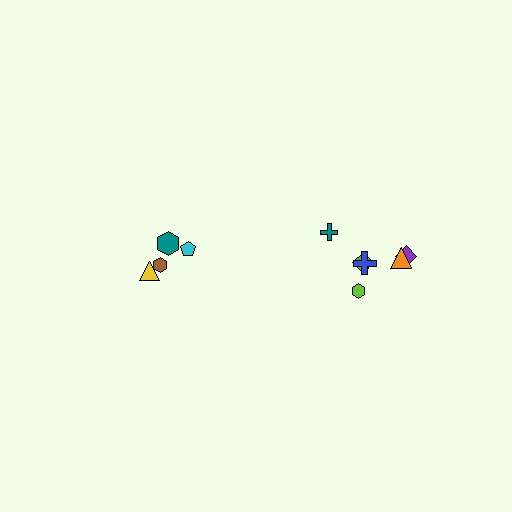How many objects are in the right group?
There are 6 objects.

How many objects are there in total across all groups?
There are 10 objects.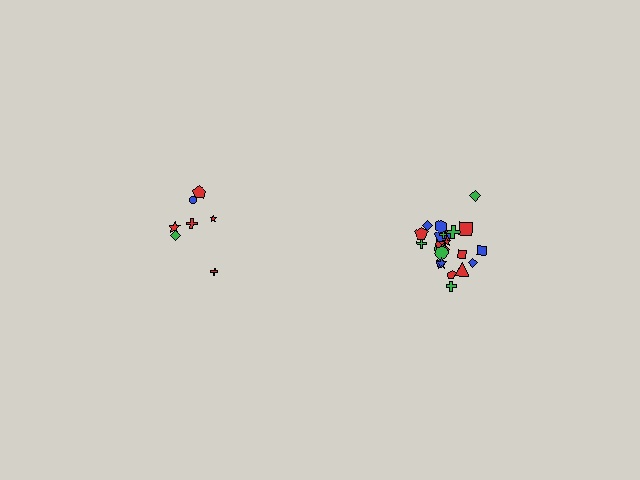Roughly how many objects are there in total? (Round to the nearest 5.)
Roughly 30 objects in total.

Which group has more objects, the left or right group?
The right group.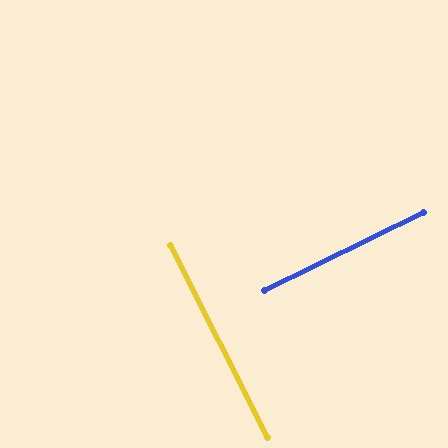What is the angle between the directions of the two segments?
Approximately 89 degrees.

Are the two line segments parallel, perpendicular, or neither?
Perpendicular — they meet at approximately 89°.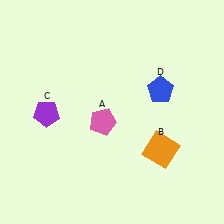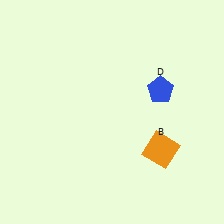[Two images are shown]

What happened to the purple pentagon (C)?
The purple pentagon (C) was removed in Image 2. It was in the bottom-left area of Image 1.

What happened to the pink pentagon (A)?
The pink pentagon (A) was removed in Image 2. It was in the bottom-left area of Image 1.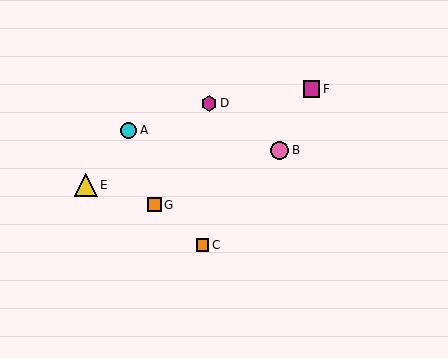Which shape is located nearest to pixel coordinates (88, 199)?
The yellow triangle (labeled E) at (86, 185) is nearest to that location.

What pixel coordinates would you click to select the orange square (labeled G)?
Click at (154, 205) to select the orange square G.